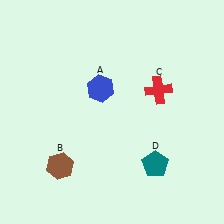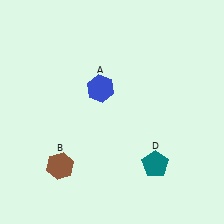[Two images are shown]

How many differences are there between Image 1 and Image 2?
There is 1 difference between the two images.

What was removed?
The red cross (C) was removed in Image 2.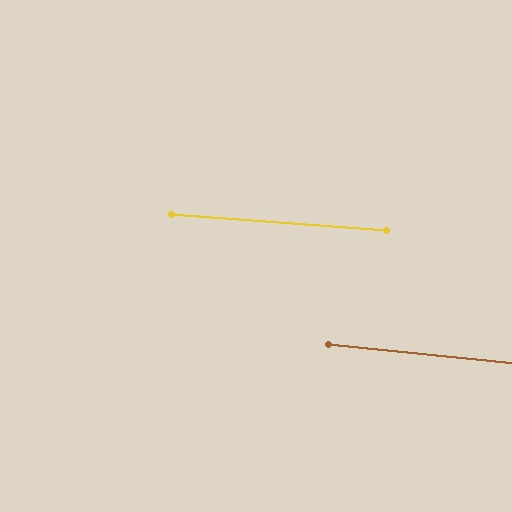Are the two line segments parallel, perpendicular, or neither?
Parallel — their directions differ by only 1.5°.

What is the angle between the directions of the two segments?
Approximately 2 degrees.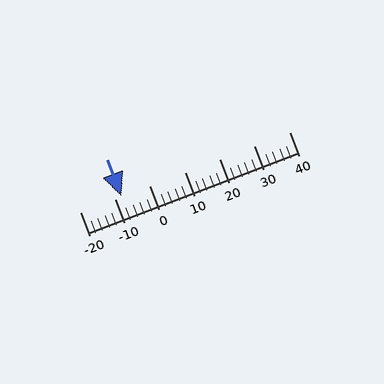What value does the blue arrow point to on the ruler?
The blue arrow points to approximately -8.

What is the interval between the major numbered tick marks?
The major tick marks are spaced 10 units apart.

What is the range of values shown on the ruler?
The ruler shows values from -20 to 40.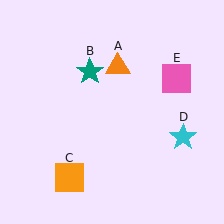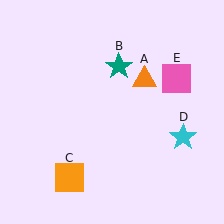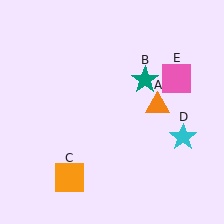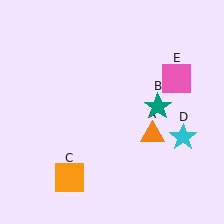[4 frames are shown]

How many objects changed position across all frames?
2 objects changed position: orange triangle (object A), teal star (object B).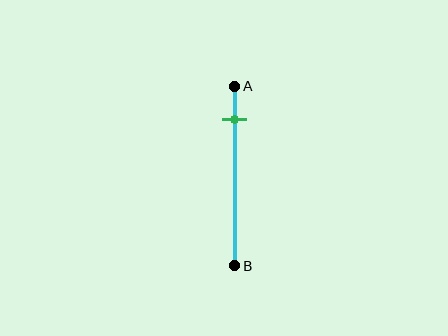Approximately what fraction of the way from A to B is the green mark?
The green mark is approximately 20% of the way from A to B.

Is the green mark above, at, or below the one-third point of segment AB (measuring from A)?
The green mark is above the one-third point of segment AB.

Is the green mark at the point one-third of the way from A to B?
No, the mark is at about 20% from A, not at the 33% one-third point.